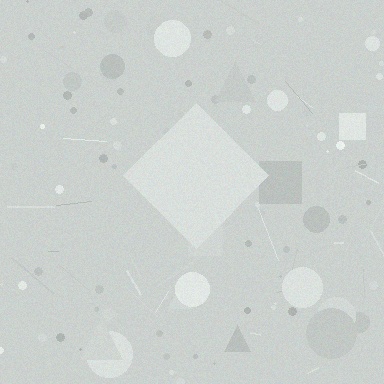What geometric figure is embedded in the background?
A diamond is embedded in the background.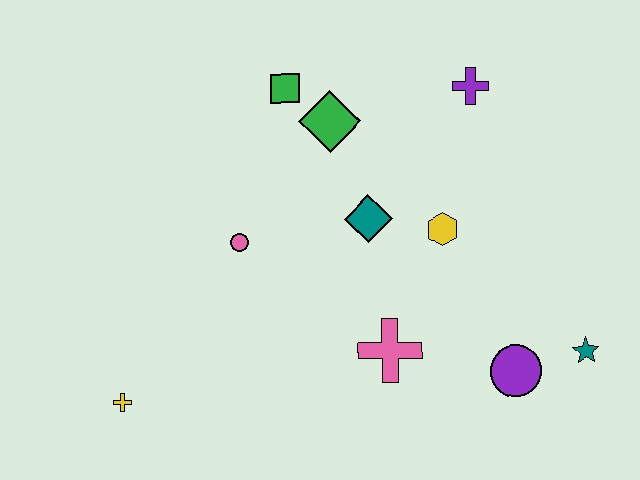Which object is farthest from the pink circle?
The teal star is farthest from the pink circle.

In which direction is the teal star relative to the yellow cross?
The teal star is to the right of the yellow cross.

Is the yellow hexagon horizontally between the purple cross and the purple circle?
No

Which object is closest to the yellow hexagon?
The teal diamond is closest to the yellow hexagon.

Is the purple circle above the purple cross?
No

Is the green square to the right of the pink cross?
No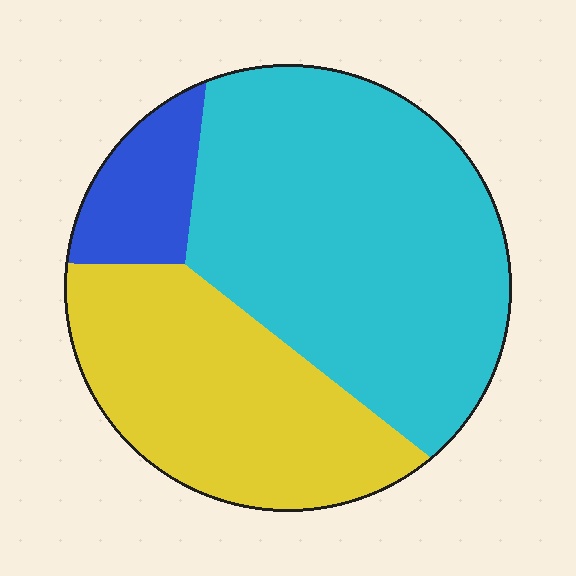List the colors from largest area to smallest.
From largest to smallest: cyan, yellow, blue.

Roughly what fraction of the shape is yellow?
Yellow takes up about one third (1/3) of the shape.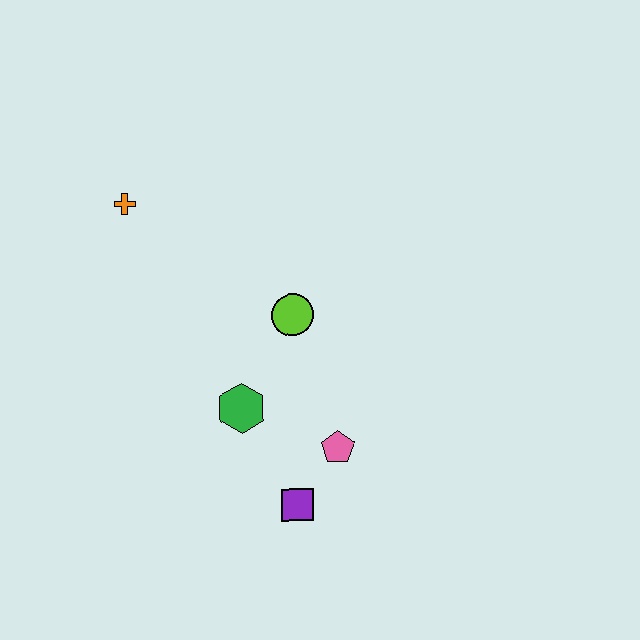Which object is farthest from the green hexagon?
The orange cross is farthest from the green hexagon.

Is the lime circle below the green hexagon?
No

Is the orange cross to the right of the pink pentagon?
No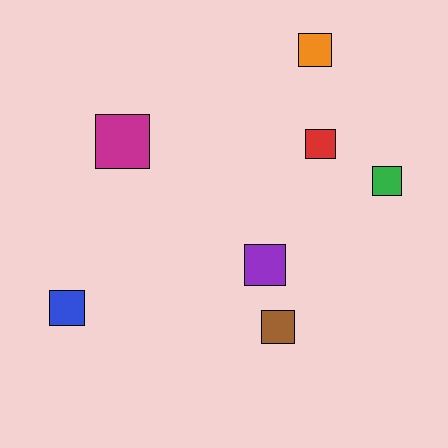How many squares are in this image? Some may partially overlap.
There are 7 squares.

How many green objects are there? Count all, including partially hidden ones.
There is 1 green object.